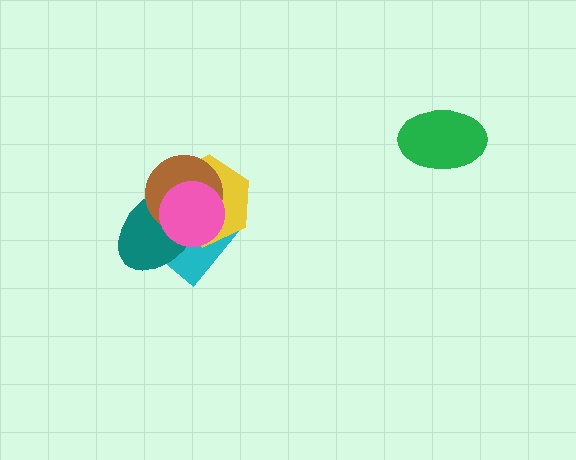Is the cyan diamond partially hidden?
Yes, it is partially covered by another shape.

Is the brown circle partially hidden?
Yes, it is partially covered by another shape.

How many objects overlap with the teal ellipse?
4 objects overlap with the teal ellipse.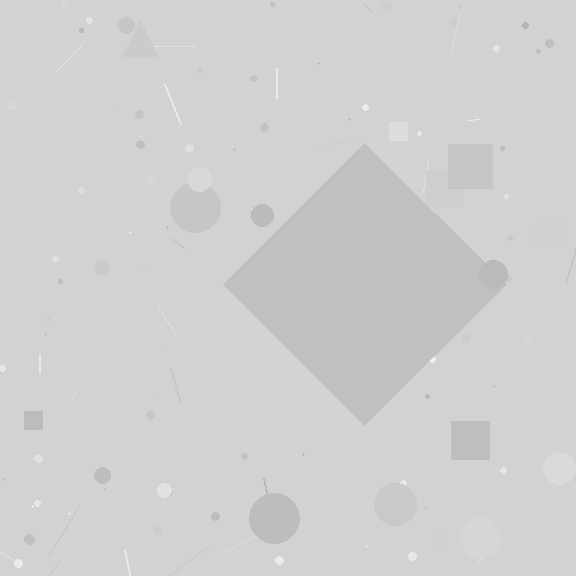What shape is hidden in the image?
A diamond is hidden in the image.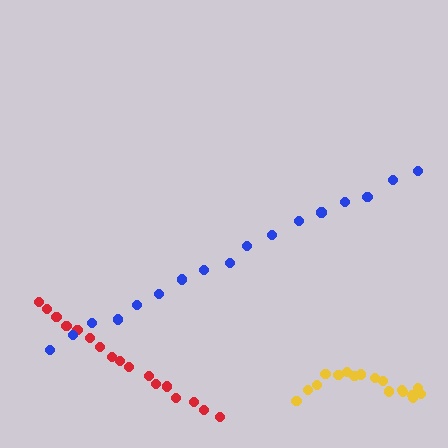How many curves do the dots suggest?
There are 3 distinct paths.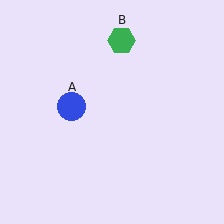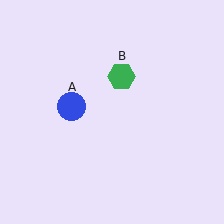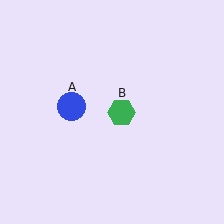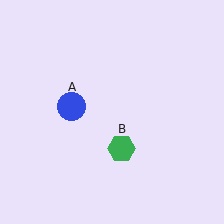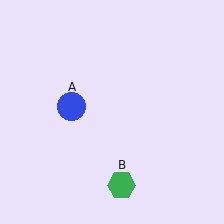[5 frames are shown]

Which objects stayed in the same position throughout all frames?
Blue circle (object A) remained stationary.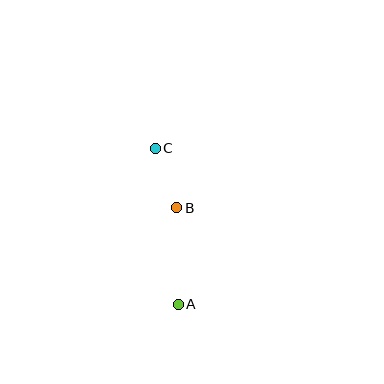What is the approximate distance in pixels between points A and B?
The distance between A and B is approximately 97 pixels.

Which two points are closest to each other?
Points B and C are closest to each other.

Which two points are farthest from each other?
Points A and C are farthest from each other.